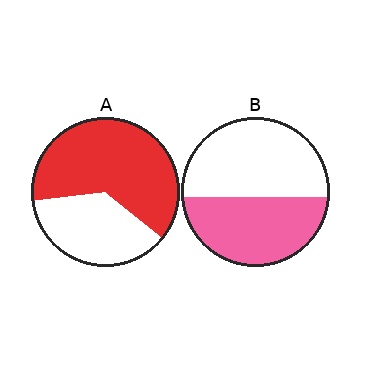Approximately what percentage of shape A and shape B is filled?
A is approximately 65% and B is approximately 45%.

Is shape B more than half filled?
No.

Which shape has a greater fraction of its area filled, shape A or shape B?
Shape A.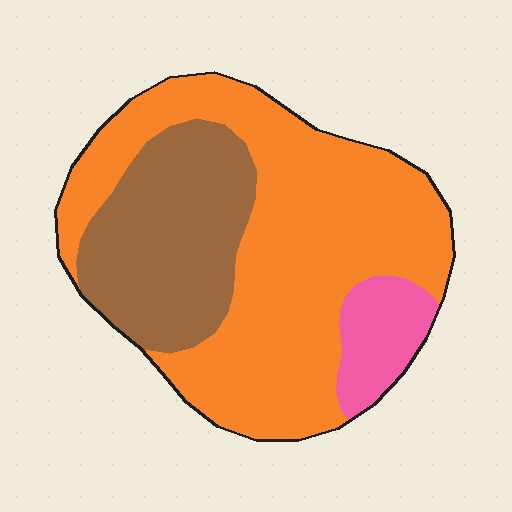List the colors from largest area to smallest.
From largest to smallest: orange, brown, pink.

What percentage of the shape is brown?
Brown takes up about one quarter (1/4) of the shape.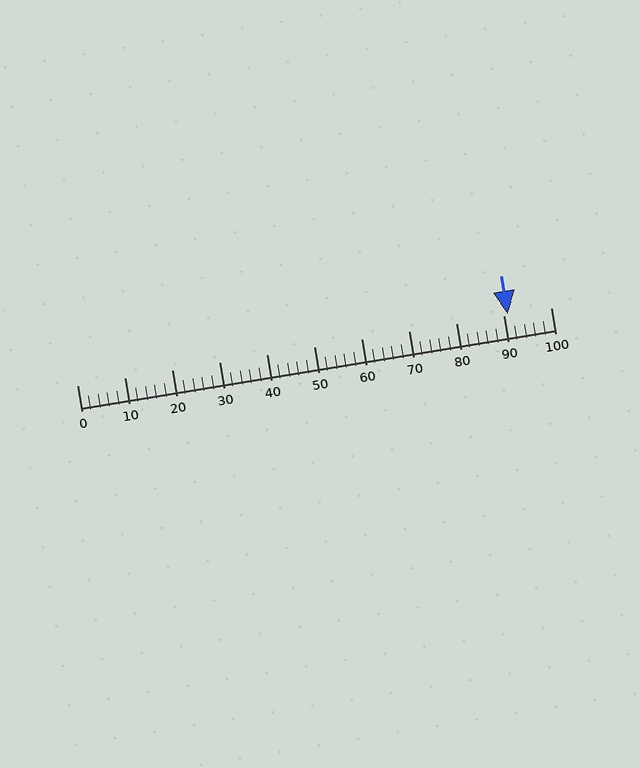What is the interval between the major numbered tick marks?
The major tick marks are spaced 10 units apart.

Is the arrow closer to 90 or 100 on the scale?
The arrow is closer to 90.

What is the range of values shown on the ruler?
The ruler shows values from 0 to 100.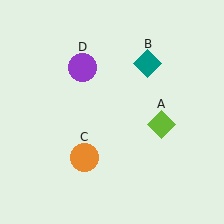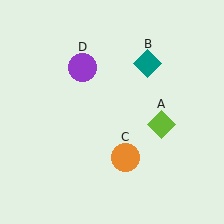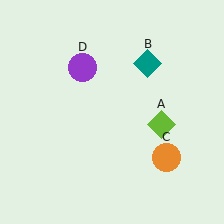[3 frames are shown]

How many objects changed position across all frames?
1 object changed position: orange circle (object C).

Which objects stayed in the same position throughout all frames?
Lime diamond (object A) and teal diamond (object B) and purple circle (object D) remained stationary.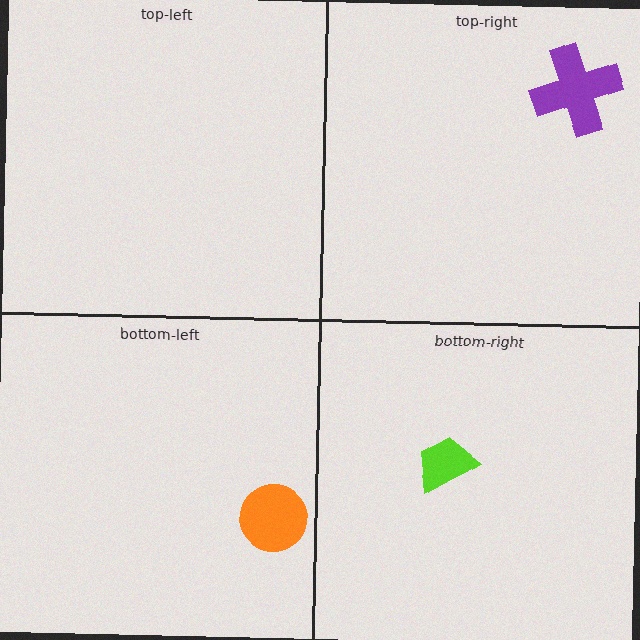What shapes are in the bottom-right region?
The lime trapezoid.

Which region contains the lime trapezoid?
The bottom-right region.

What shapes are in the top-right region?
The purple cross.